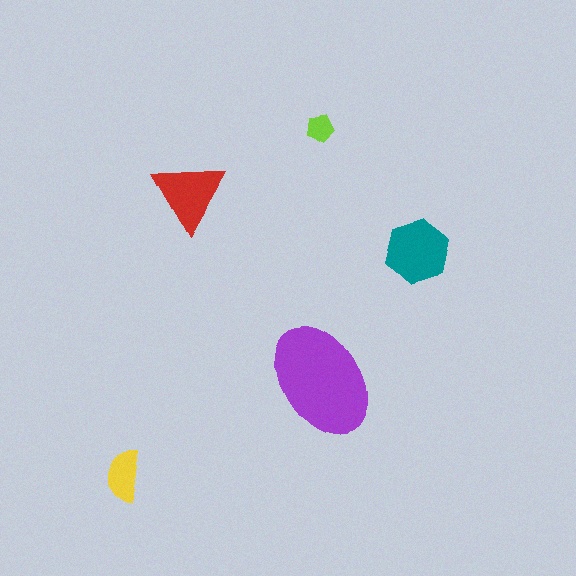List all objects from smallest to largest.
The lime pentagon, the yellow semicircle, the red triangle, the teal hexagon, the purple ellipse.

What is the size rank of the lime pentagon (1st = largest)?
5th.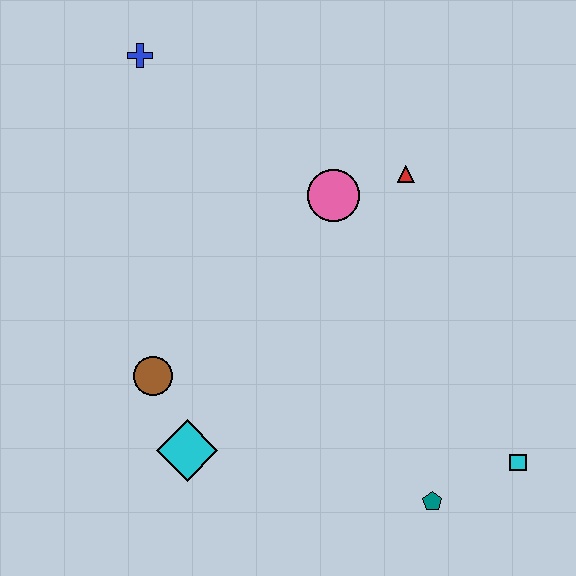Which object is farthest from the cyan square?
The blue cross is farthest from the cyan square.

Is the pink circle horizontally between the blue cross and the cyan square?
Yes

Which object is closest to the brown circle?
The cyan diamond is closest to the brown circle.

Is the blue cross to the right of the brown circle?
No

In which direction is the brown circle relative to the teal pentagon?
The brown circle is to the left of the teal pentagon.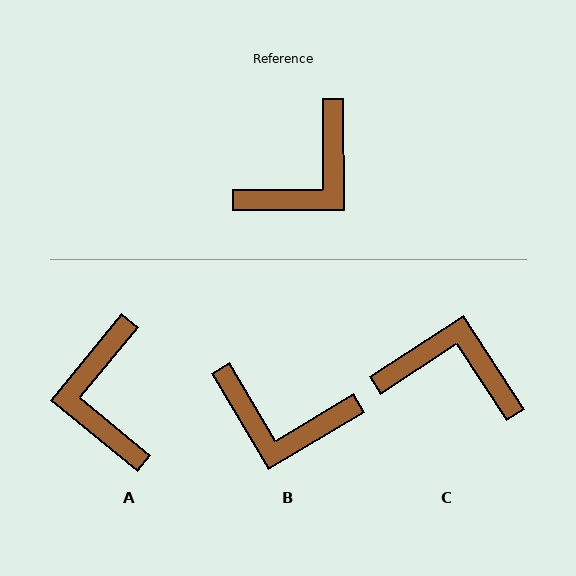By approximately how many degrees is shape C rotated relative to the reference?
Approximately 123 degrees counter-clockwise.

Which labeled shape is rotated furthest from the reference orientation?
A, about 130 degrees away.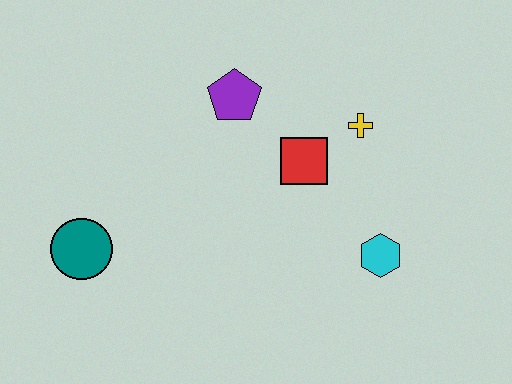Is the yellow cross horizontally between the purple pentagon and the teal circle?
No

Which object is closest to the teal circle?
The purple pentagon is closest to the teal circle.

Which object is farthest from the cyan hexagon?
The teal circle is farthest from the cyan hexagon.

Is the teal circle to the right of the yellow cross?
No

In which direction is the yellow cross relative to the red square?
The yellow cross is to the right of the red square.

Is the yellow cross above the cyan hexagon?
Yes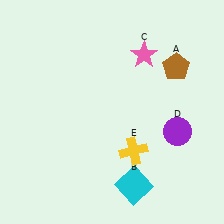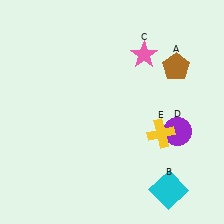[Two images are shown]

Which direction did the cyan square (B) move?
The cyan square (B) moved right.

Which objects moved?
The objects that moved are: the cyan square (B), the yellow cross (E).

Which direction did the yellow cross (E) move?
The yellow cross (E) moved right.